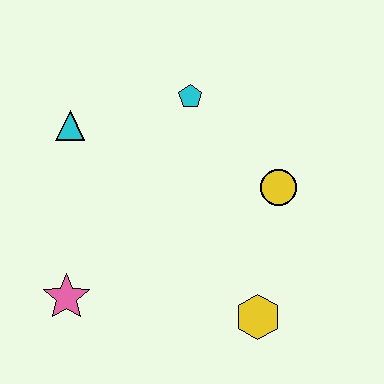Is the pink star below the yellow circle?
Yes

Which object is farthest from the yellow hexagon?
The cyan triangle is farthest from the yellow hexagon.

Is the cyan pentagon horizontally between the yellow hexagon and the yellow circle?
No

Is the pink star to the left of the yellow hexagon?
Yes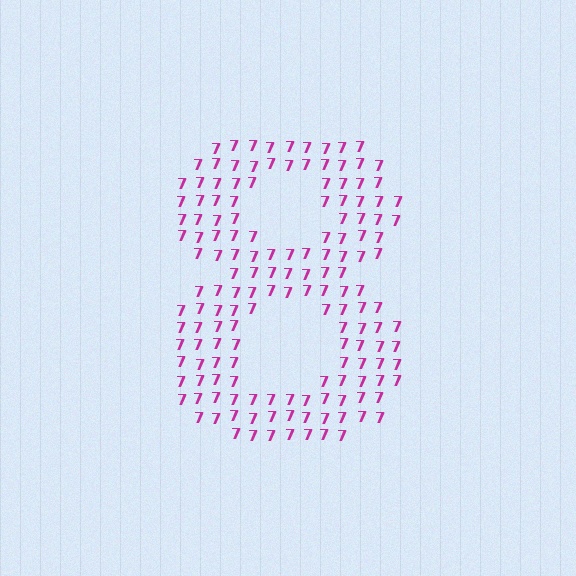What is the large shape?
The large shape is the digit 8.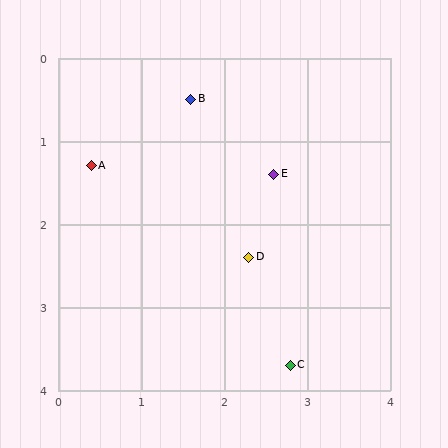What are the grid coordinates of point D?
Point D is at approximately (2.3, 2.4).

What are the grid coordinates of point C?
Point C is at approximately (2.8, 3.7).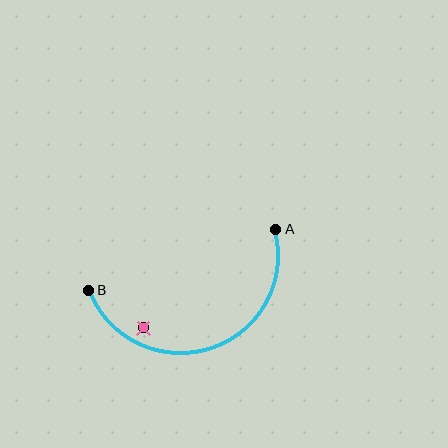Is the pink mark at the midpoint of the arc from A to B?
No — the pink mark does not lie on the arc at all. It sits slightly inside the curve.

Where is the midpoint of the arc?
The arc midpoint is the point on the curve farthest from the straight line joining A and B. It sits below that line.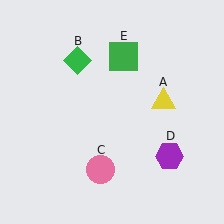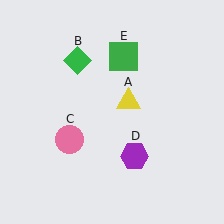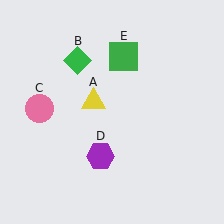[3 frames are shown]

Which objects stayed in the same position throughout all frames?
Green diamond (object B) and green square (object E) remained stationary.